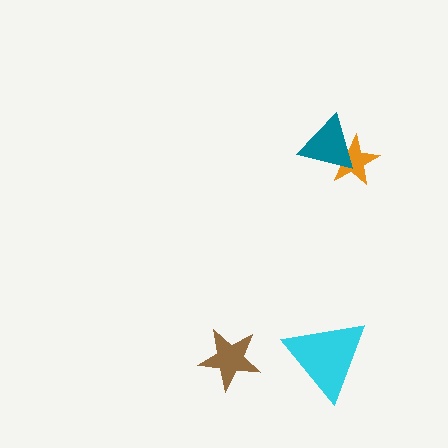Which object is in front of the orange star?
The teal triangle is in front of the orange star.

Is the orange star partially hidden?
Yes, it is partially covered by another shape.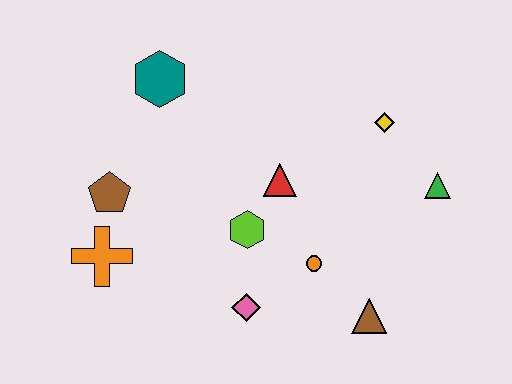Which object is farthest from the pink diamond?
The teal hexagon is farthest from the pink diamond.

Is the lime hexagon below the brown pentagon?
Yes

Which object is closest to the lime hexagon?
The red triangle is closest to the lime hexagon.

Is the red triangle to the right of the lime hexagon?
Yes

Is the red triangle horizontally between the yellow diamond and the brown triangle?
No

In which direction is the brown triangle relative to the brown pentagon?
The brown triangle is to the right of the brown pentagon.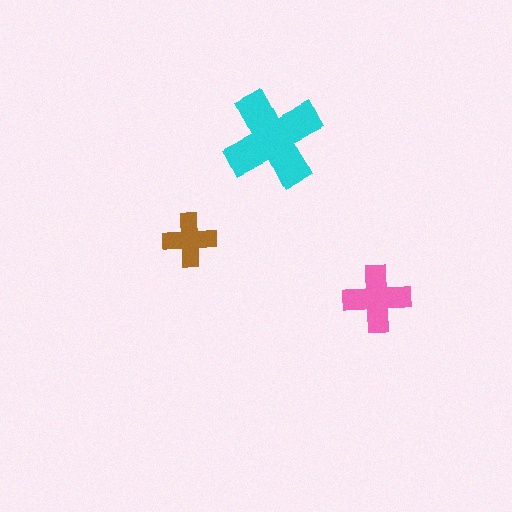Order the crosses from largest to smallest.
the cyan one, the pink one, the brown one.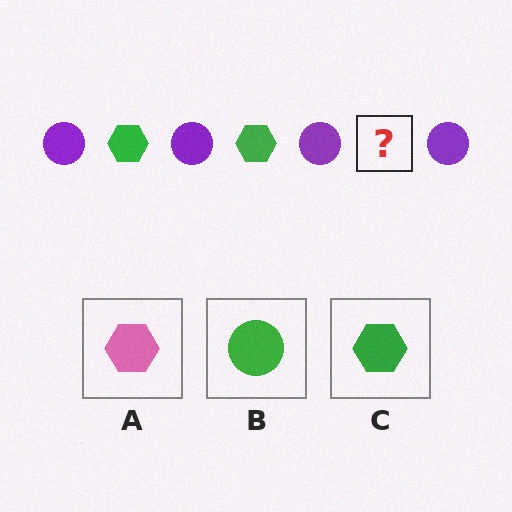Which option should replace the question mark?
Option C.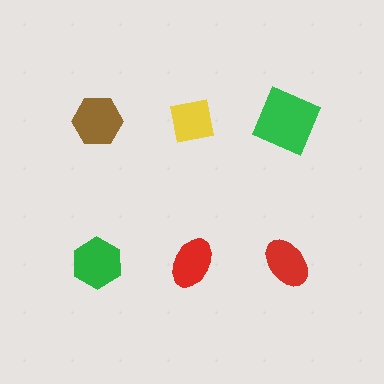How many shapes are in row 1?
3 shapes.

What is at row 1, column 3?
A green square.